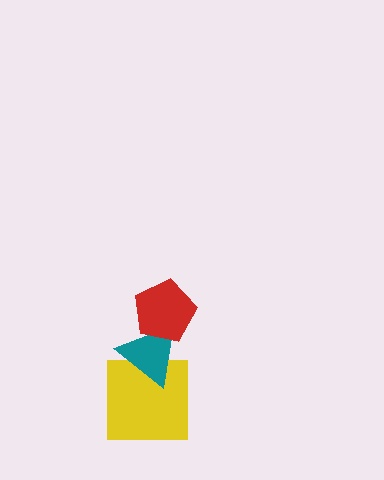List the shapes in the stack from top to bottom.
From top to bottom: the red pentagon, the teal triangle, the yellow square.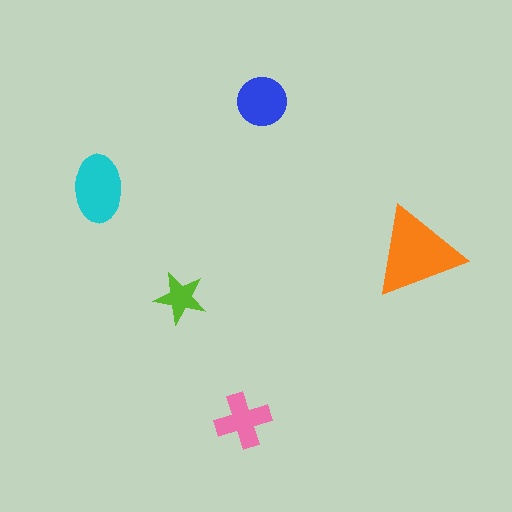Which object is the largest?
The orange triangle.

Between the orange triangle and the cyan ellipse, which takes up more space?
The orange triangle.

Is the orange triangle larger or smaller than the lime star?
Larger.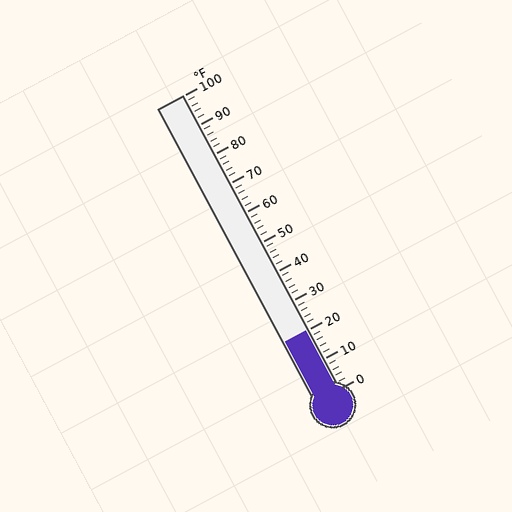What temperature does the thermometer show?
The thermometer shows approximately 20°F.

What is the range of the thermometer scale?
The thermometer scale ranges from 0°F to 100°F.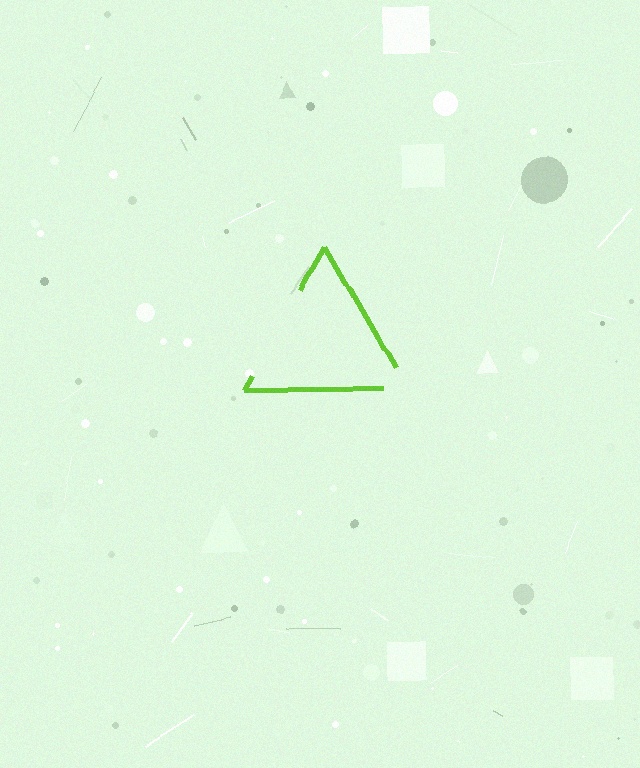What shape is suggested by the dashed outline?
The dashed outline suggests a triangle.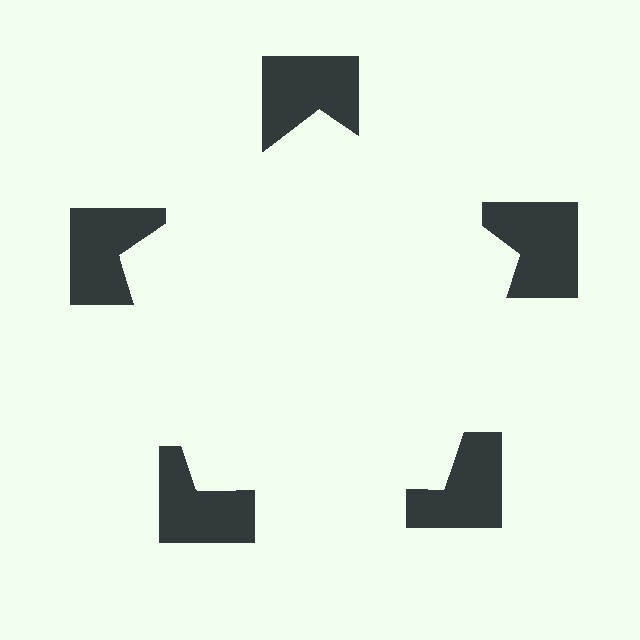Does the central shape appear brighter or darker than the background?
It typically appears slightly brighter than the background, even though no actual brightness change is drawn.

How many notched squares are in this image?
There are 5 — one at each vertex of the illusory pentagon.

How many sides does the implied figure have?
5 sides.